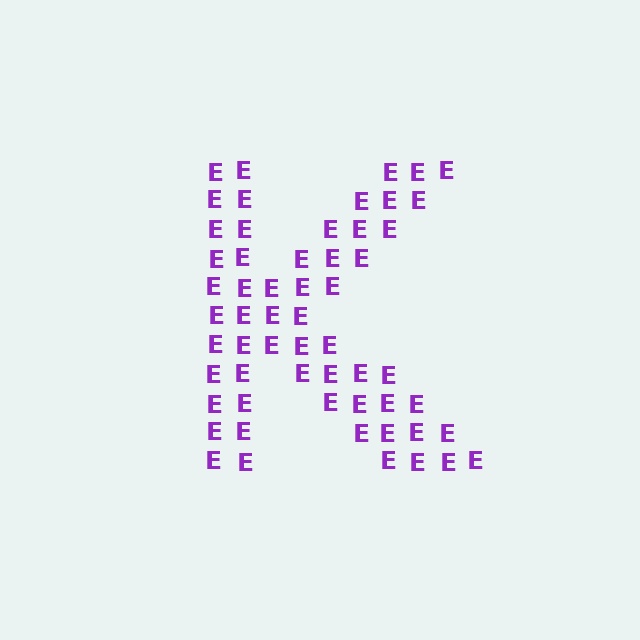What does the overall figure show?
The overall figure shows the letter K.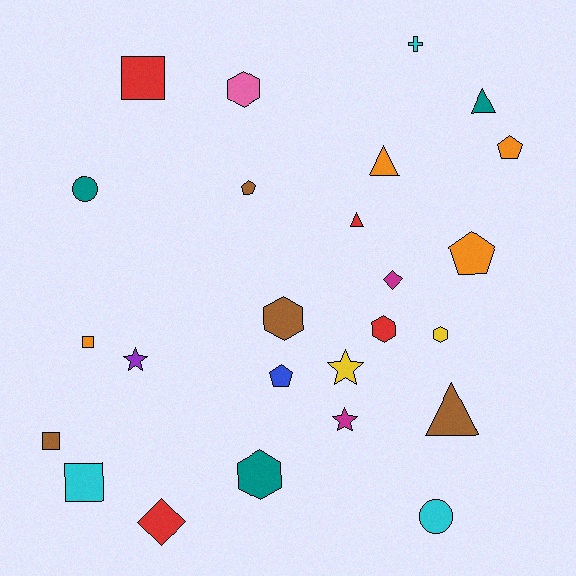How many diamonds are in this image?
There are 2 diamonds.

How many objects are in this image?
There are 25 objects.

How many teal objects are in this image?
There are 3 teal objects.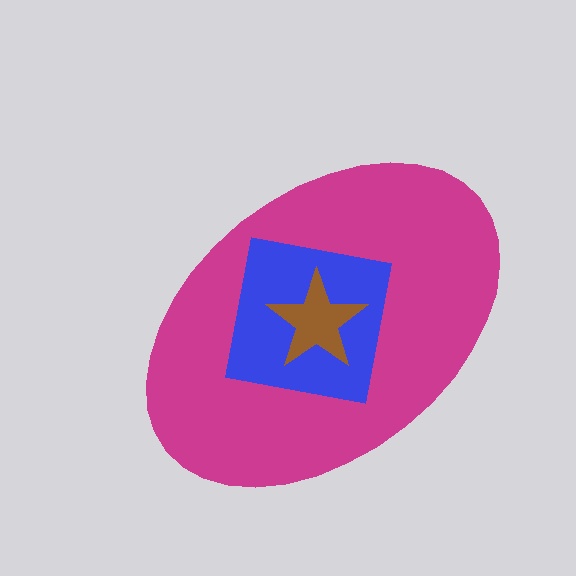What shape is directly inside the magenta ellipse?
The blue square.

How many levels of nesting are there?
3.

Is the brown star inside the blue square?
Yes.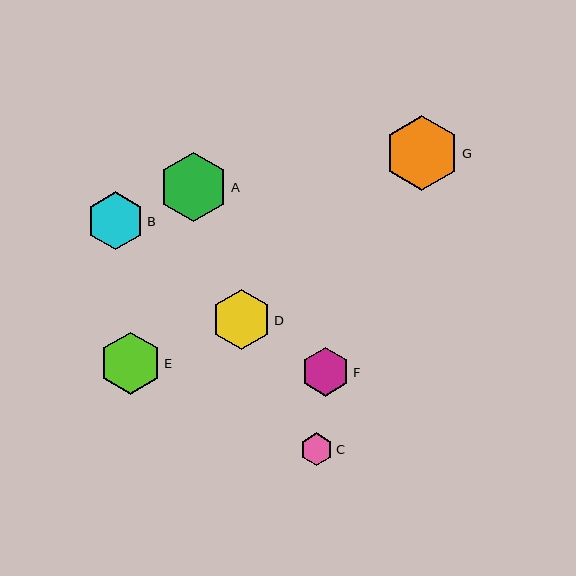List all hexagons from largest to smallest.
From largest to smallest: G, A, E, D, B, F, C.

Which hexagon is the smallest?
Hexagon C is the smallest with a size of approximately 33 pixels.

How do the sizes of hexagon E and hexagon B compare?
Hexagon E and hexagon B are approximately the same size.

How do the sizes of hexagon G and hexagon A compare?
Hexagon G and hexagon A are approximately the same size.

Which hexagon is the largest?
Hexagon G is the largest with a size of approximately 75 pixels.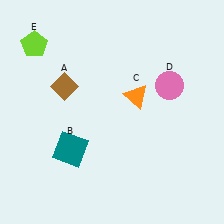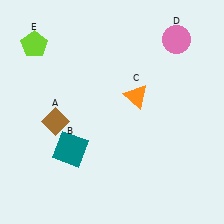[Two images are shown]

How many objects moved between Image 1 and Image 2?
2 objects moved between the two images.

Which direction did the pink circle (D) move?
The pink circle (D) moved up.